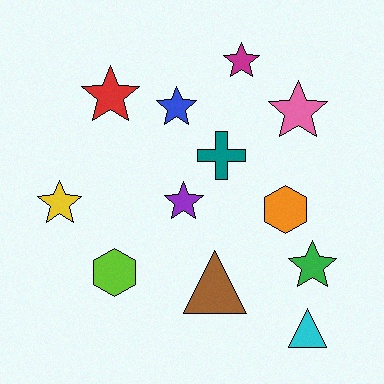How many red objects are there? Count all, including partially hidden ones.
There is 1 red object.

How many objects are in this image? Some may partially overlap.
There are 12 objects.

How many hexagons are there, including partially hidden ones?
There are 2 hexagons.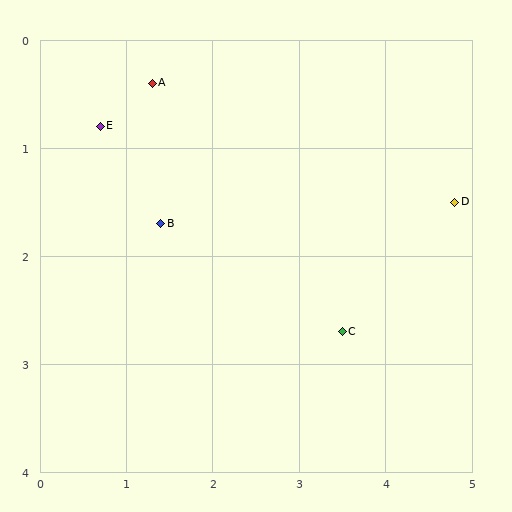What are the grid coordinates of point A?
Point A is at approximately (1.3, 0.4).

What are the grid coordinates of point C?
Point C is at approximately (3.5, 2.7).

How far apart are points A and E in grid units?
Points A and E are about 0.7 grid units apart.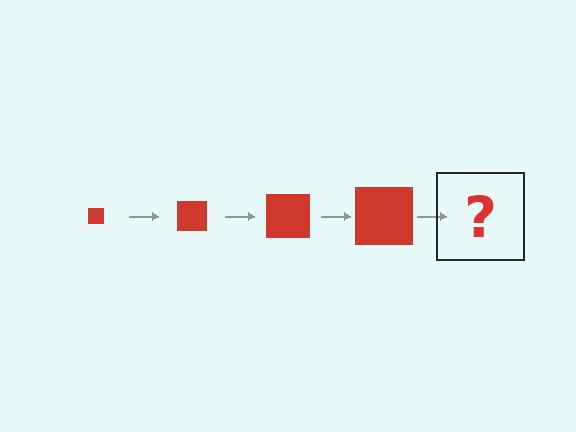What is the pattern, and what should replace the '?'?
The pattern is that the square gets progressively larger each step. The '?' should be a red square, larger than the previous one.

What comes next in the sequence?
The next element should be a red square, larger than the previous one.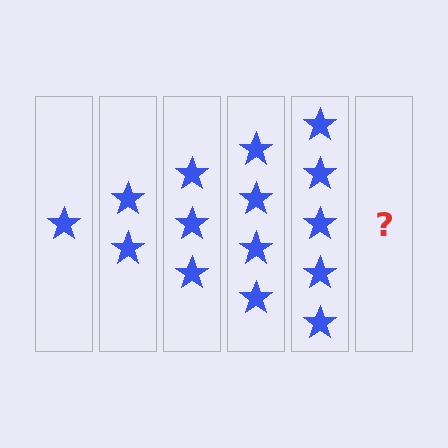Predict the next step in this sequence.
The next step is 6 stars.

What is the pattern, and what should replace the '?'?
The pattern is that each step adds one more star. The '?' should be 6 stars.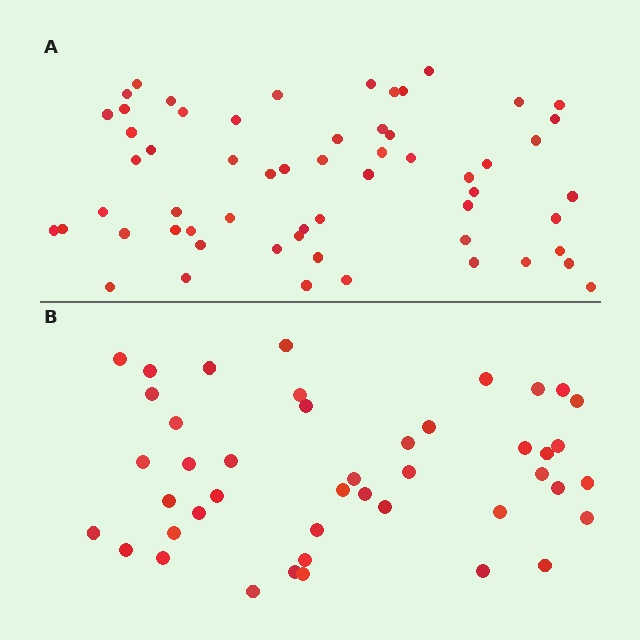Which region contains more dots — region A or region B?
Region A (the top region) has more dots.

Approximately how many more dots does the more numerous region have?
Region A has approximately 15 more dots than region B.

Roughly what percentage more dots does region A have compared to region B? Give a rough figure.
About 35% more.